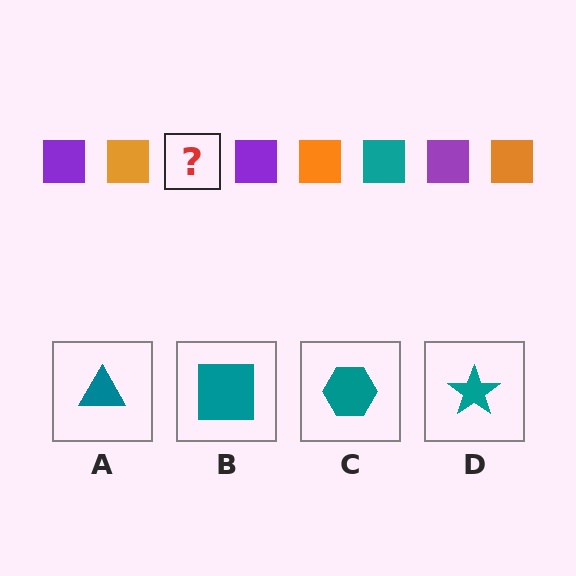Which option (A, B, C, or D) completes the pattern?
B.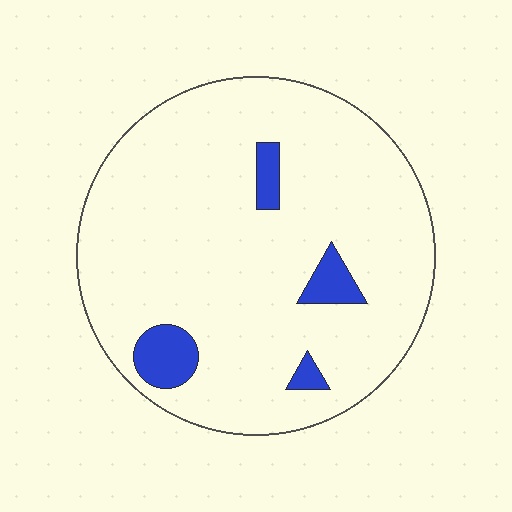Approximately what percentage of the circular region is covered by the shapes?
Approximately 10%.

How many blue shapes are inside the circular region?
4.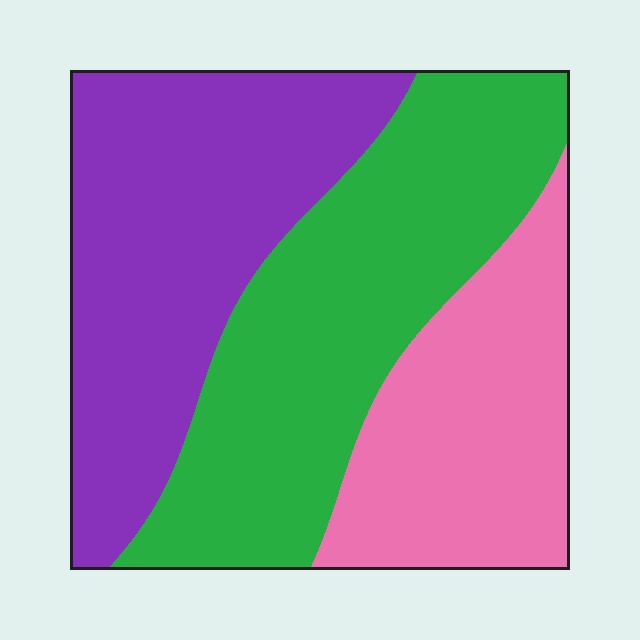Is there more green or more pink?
Green.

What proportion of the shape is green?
Green takes up about three eighths (3/8) of the shape.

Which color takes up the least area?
Pink, at roughly 25%.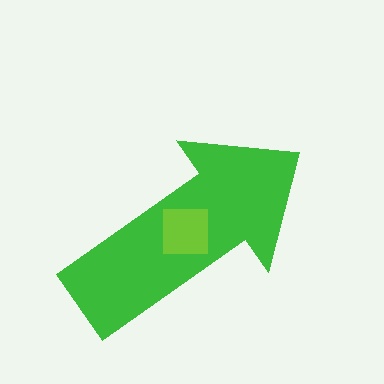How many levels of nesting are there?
2.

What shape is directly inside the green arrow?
The lime square.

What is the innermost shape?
The lime square.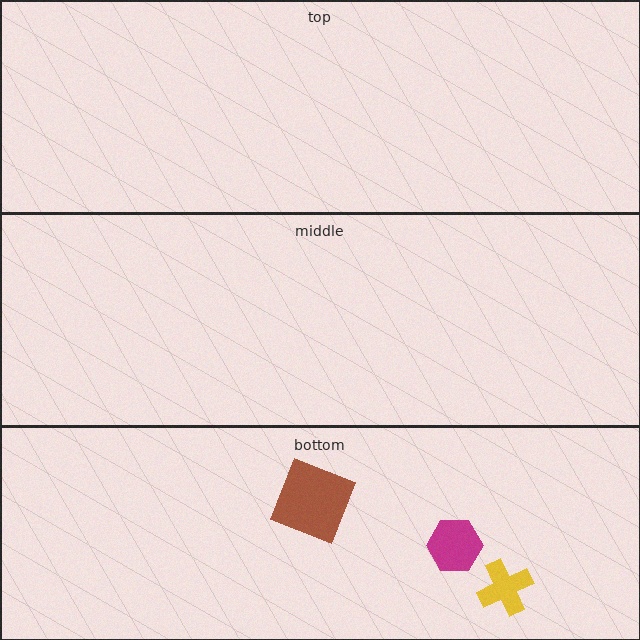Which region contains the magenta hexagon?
The bottom region.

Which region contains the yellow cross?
The bottom region.